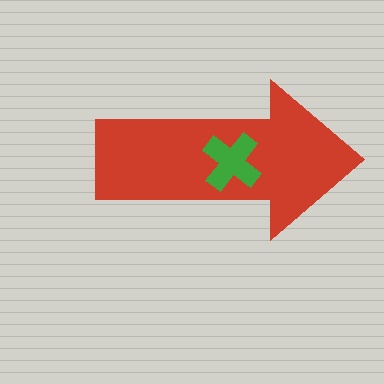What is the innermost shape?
The green cross.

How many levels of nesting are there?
2.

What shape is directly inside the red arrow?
The green cross.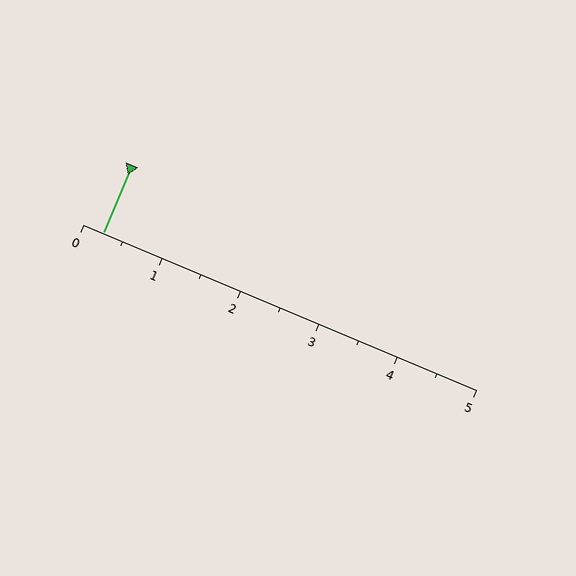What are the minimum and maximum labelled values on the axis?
The axis runs from 0 to 5.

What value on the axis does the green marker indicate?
The marker indicates approximately 0.2.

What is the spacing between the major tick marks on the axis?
The major ticks are spaced 1 apart.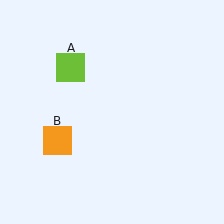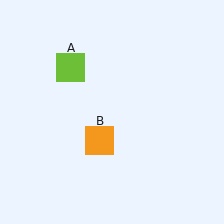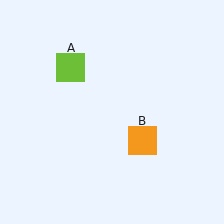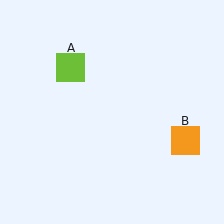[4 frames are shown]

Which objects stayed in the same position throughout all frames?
Lime square (object A) remained stationary.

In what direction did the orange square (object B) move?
The orange square (object B) moved right.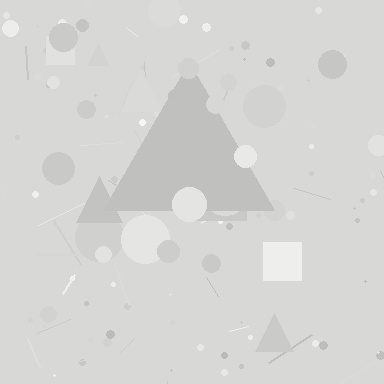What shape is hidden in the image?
A triangle is hidden in the image.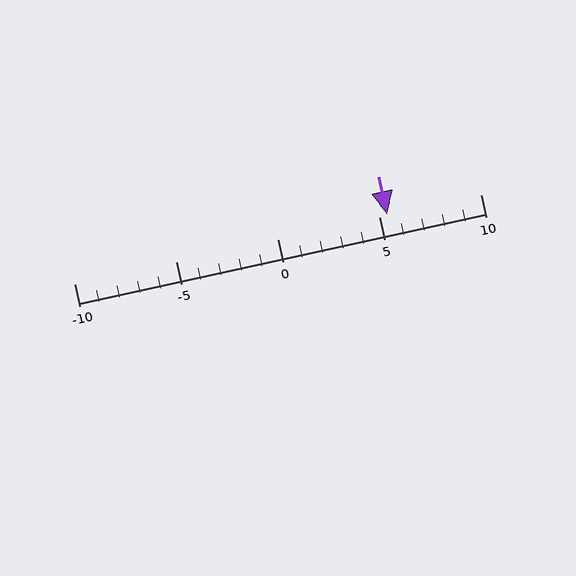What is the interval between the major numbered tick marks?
The major tick marks are spaced 5 units apart.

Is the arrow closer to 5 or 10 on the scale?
The arrow is closer to 5.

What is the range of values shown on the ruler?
The ruler shows values from -10 to 10.